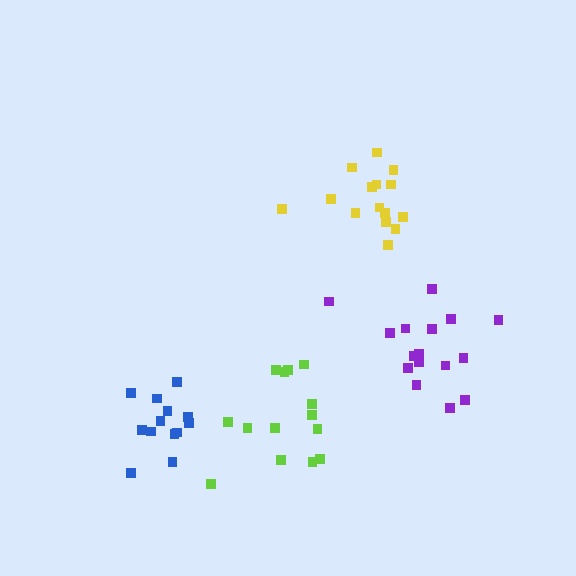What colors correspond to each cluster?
The clusters are colored: yellow, purple, lime, blue.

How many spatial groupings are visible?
There are 4 spatial groupings.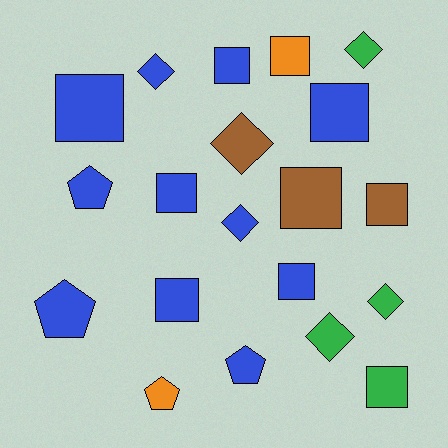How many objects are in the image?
There are 20 objects.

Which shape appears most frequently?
Square, with 10 objects.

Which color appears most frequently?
Blue, with 11 objects.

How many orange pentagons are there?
There is 1 orange pentagon.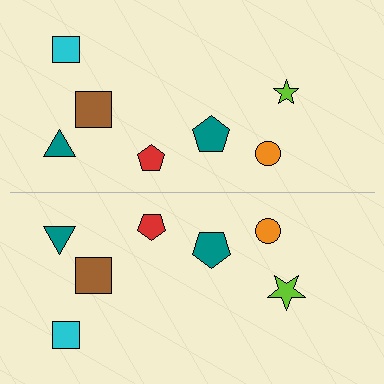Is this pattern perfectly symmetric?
No, the pattern is not perfectly symmetric. The lime star on the bottom side has a different size than its mirror counterpart.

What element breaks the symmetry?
The lime star on the bottom side has a different size than its mirror counterpart.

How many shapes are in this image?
There are 14 shapes in this image.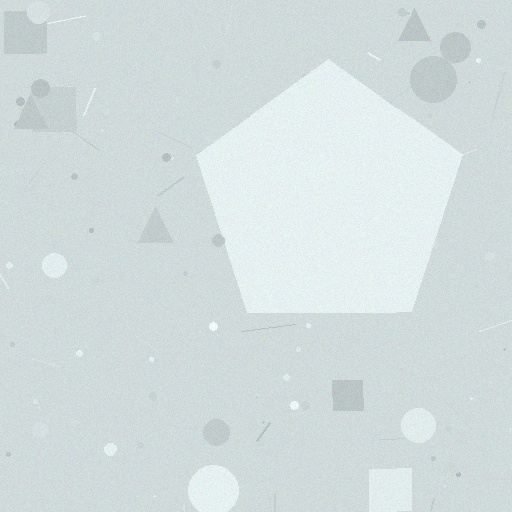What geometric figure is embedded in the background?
A pentagon is embedded in the background.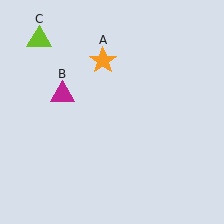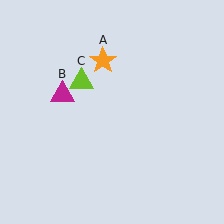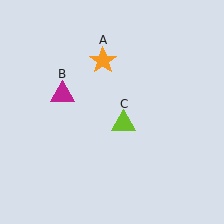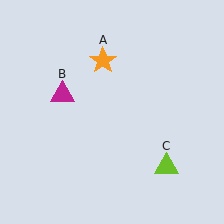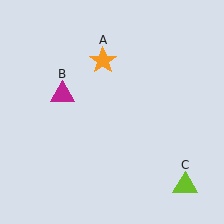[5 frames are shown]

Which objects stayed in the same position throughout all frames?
Orange star (object A) and magenta triangle (object B) remained stationary.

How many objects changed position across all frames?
1 object changed position: lime triangle (object C).